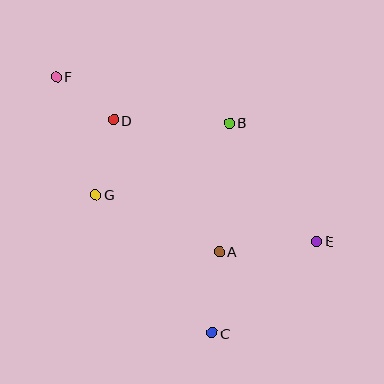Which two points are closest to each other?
Points D and F are closest to each other.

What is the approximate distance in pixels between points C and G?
The distance between C and G is approximately 181 pixels.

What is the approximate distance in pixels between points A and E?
The distance between A and E is approximately 98 pixels.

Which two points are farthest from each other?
Points E and F are farthest from each other.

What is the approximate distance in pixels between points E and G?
The distance between E and G is approximately 226 pixels.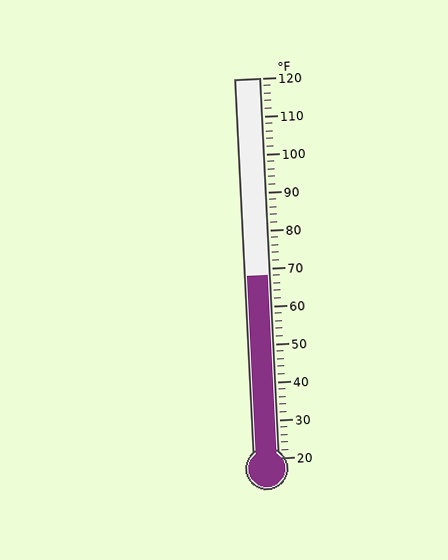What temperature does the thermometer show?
The thermometer shows approximately 68°F.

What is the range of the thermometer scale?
The thermometer scale ranges from 20°F to 120°F.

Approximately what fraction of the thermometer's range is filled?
The thermometer is filled to approximately 50% of its range.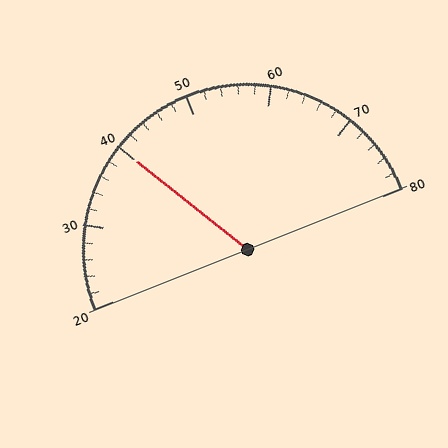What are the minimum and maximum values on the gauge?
The gauge ranges from 20 to 80.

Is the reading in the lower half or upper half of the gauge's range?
The reading is in the lower half of the range (20 to 80).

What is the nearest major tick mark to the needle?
The nearest major tick mark is 40.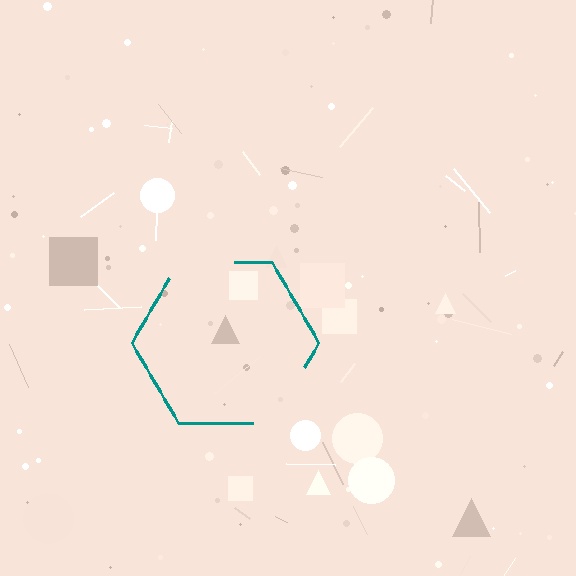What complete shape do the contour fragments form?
The contour fragments form a hexagon.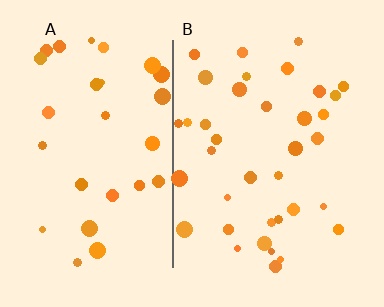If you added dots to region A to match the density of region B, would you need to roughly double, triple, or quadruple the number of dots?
Approximately double.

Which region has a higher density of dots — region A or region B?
B (the right).